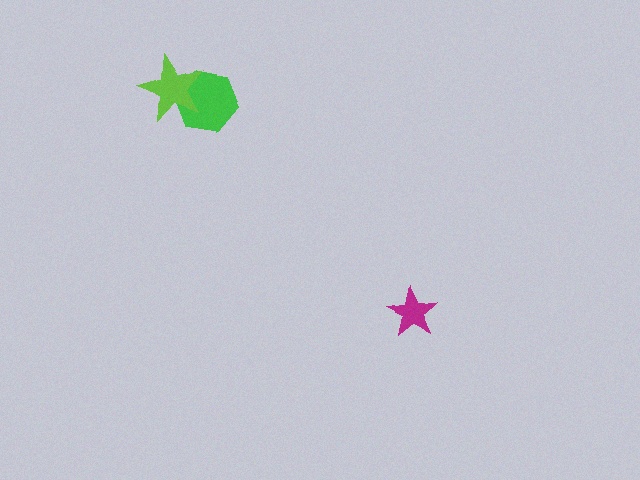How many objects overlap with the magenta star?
0 objects overlap with the magenta star.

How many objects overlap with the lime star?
1 object overlaps with the lime star.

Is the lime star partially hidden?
No, no other shape covers it.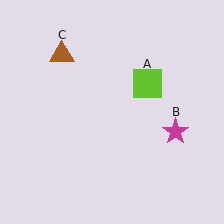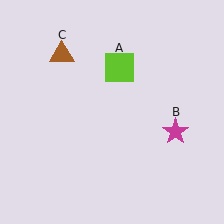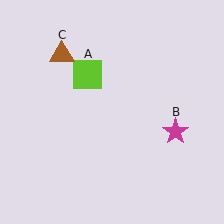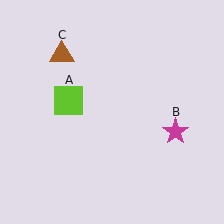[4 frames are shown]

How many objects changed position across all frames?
1 object changed position: lime square (object A).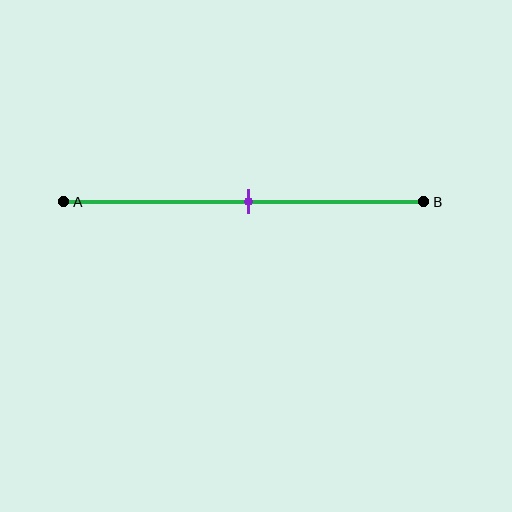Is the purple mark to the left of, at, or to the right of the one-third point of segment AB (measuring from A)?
The purple mark is to the right of the one-third point of segment AB.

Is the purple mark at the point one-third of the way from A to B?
No, the mark is at about 50% from A, not at the 33% one-third point.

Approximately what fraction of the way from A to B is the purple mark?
The purple mark is approximately 50% of the way from A to B.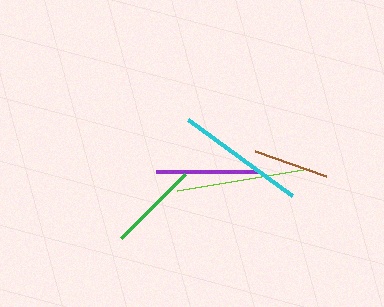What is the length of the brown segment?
The brown segment is approximately 75 pixels long.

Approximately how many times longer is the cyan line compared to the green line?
The cyan line is approximately 1.4 times the length of the green line.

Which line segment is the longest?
The lime line is the longest at approximately 134 pixels.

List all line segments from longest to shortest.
From longest to shortest: lime, cyan, purple, green, brown.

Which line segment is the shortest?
The brown line is the shortest at approximately 75 pixels.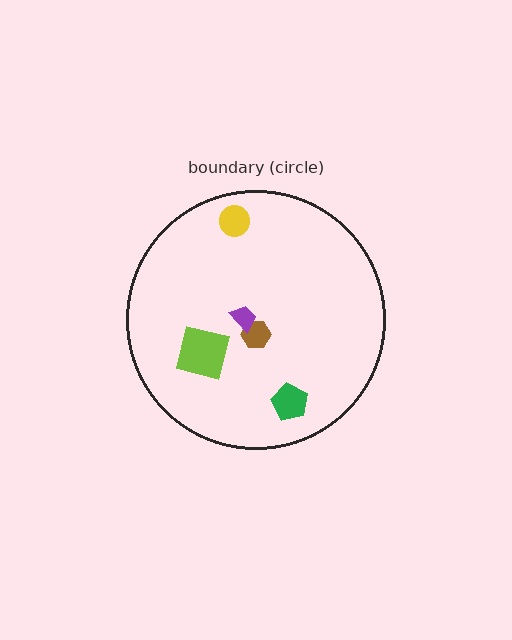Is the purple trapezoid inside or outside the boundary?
Inside.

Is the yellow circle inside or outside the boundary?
Inside.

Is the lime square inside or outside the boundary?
Inside.